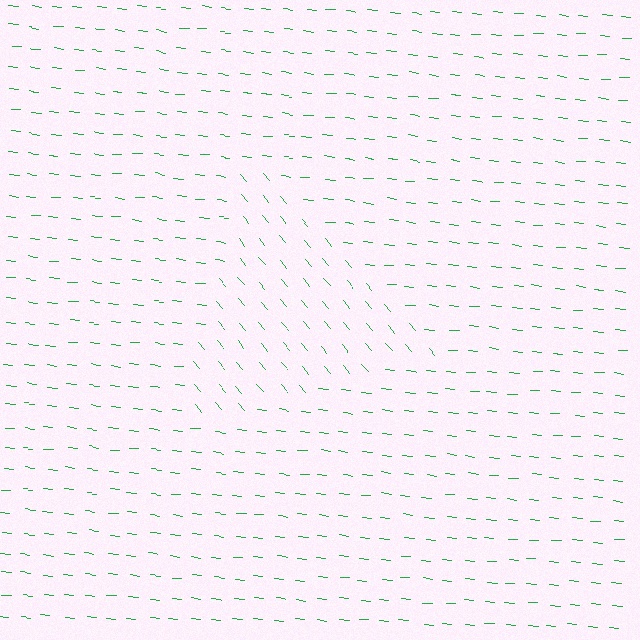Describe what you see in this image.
The image is filled with small green line segments. A triangle region in the image has lines oriented differently from the surrounding lines, creating a visible texture boundary.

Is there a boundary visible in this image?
Yes, there is a texture boundary formed by a change in line orientation.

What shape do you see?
I see a triangle.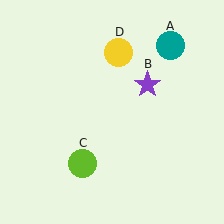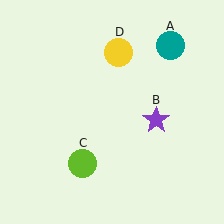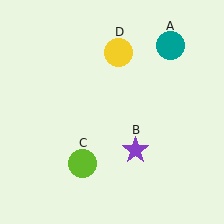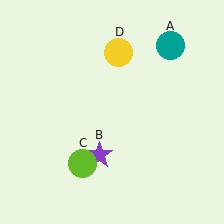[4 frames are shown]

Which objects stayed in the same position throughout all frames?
Teal circle (object A) and lime circle (object C) and yellow circle (object D) remained stationary.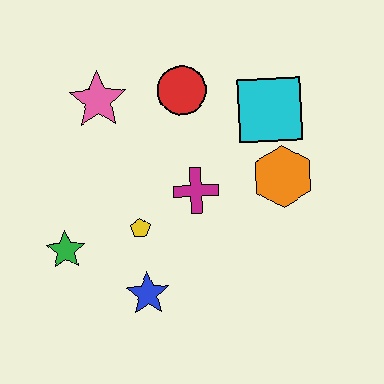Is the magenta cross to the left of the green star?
No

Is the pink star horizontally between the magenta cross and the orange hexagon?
No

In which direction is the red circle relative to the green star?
The red circle is above the green star.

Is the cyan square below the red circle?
Yes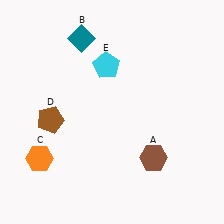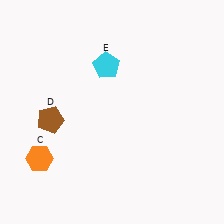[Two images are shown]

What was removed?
The teal diamond (B), the brown hexagon (A) were removed in Image 2.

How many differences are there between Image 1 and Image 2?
There are 2 differences between the two images.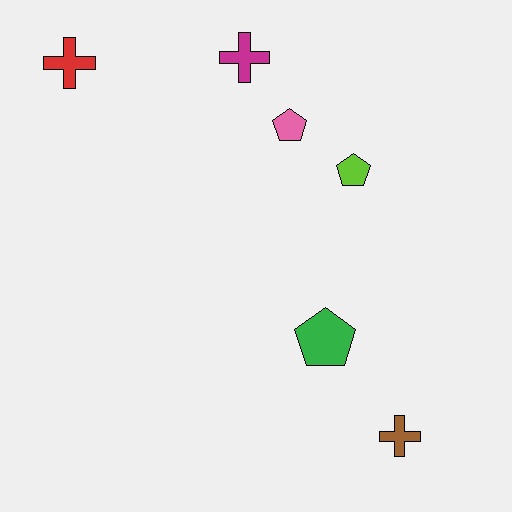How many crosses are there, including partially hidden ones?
There are 3 crosses.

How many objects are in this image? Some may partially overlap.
There are 6 objects.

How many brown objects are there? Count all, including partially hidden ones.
There is 1 brown object.